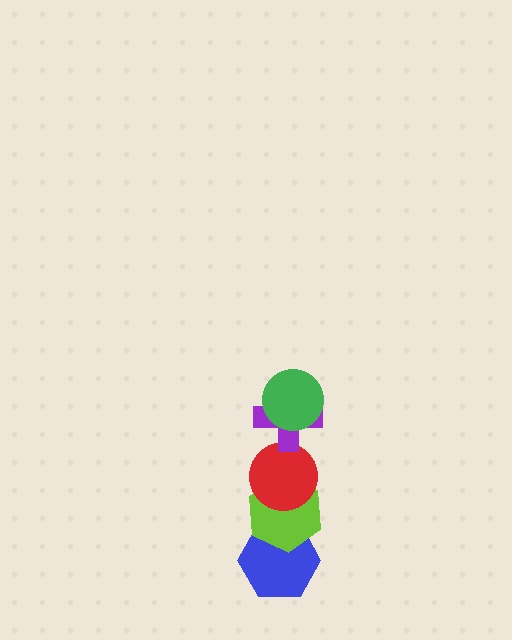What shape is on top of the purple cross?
The green circle is on top of the purple cross.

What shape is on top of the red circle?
The purple cross is on top of the red circle.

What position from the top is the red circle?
The red circle is 3rd from the top.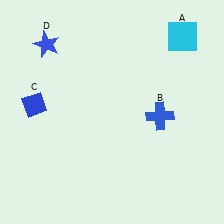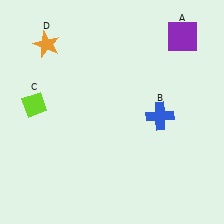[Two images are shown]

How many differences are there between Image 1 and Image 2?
There are 3 differences between the two images.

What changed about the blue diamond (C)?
In Image 1, C is blue. In Image 2, it changed to lime.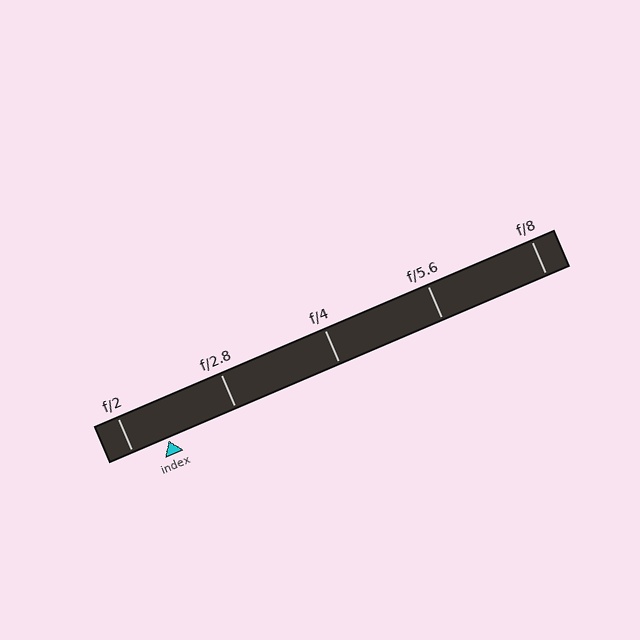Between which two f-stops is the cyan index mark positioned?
The index mark is between f/2 and f/2.8.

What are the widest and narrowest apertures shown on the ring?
The widest aperture shown is f/2 and the narrowest is f/8.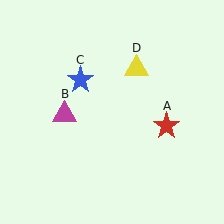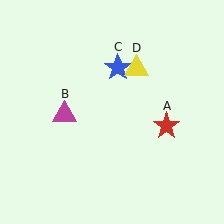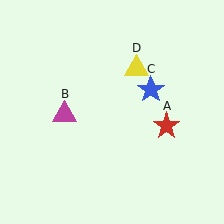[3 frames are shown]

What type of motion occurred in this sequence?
The blue star (object C) rotated clockwise around the center of the scene.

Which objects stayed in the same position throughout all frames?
Red star (object A) and magenta triangle (object B) and yellow triangle (object D) remained stationary.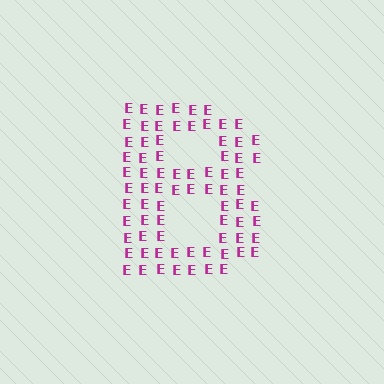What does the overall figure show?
The overall figure shows the letter B.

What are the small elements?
The small elements are letter E's.